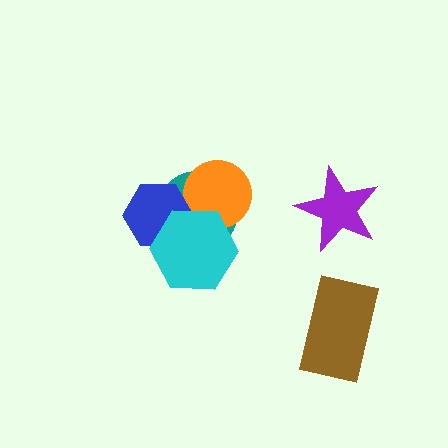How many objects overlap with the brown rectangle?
0 objects overlap with the brown rectangle.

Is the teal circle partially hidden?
Yes, it is partially covered by another shape.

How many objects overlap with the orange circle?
2 objects overlap with the orange circle.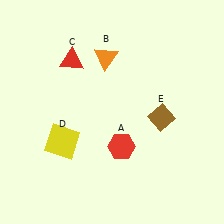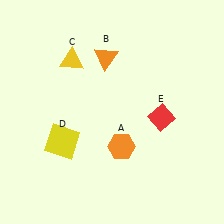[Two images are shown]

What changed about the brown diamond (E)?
In Image 1, E is brown. In Image 2, it changed to red.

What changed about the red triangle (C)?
In Image 1, C is red. In Image 2, it changed to yellow.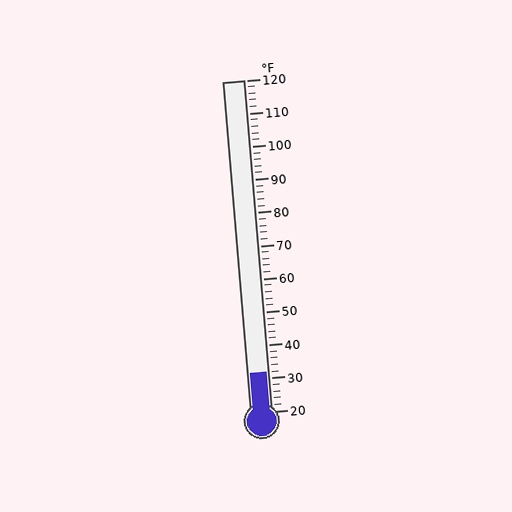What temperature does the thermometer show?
The thermometer shows approximately 32°F.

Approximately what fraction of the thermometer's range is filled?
The thermometer is filled to approximately 10% of its range.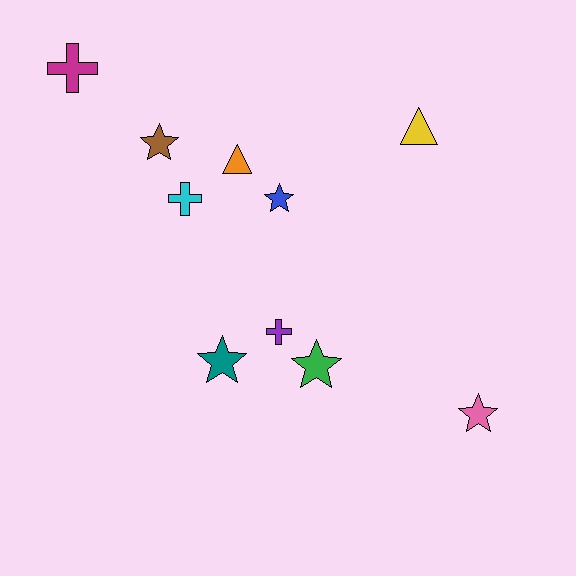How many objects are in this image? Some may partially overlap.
There are 10 objects.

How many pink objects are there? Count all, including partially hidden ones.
There is 1 pink object.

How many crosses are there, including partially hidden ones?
There are 3 crosses.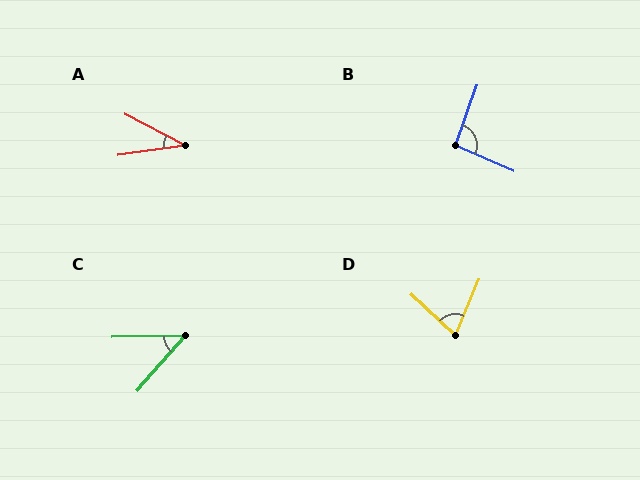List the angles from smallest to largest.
A (35°), C (48°), D (70°), B (95°).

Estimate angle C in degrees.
Approximately 48 degrees.